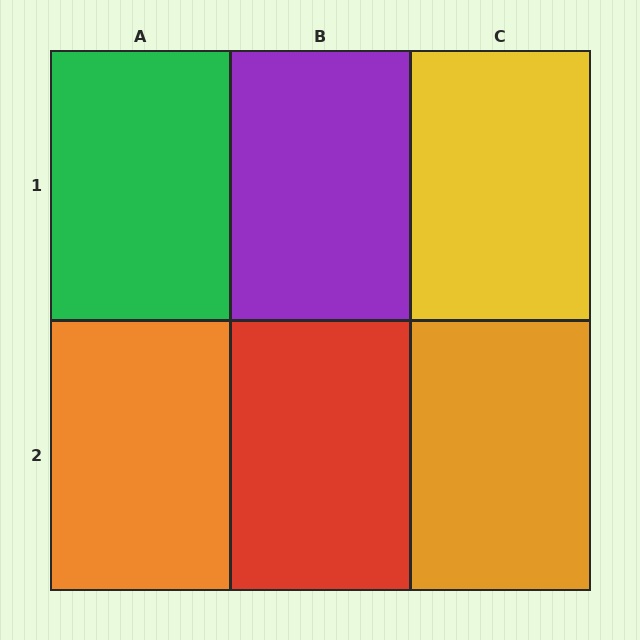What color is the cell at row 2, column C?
Orange.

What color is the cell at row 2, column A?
Orange.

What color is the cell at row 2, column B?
Red.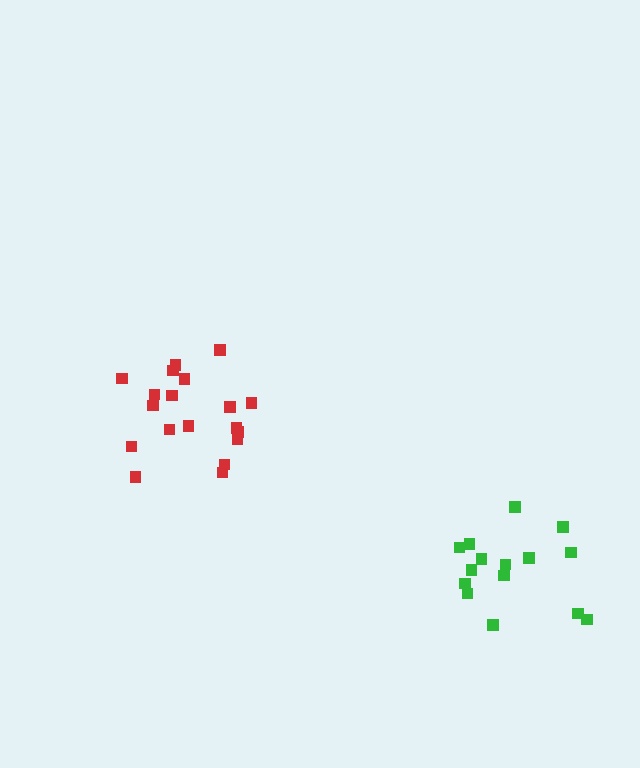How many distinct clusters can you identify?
There are 2 distinct clusters.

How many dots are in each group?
Group 1: 15 dots, Group 2: 19 dots (34 total).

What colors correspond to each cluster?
The clusters are colored: green, red.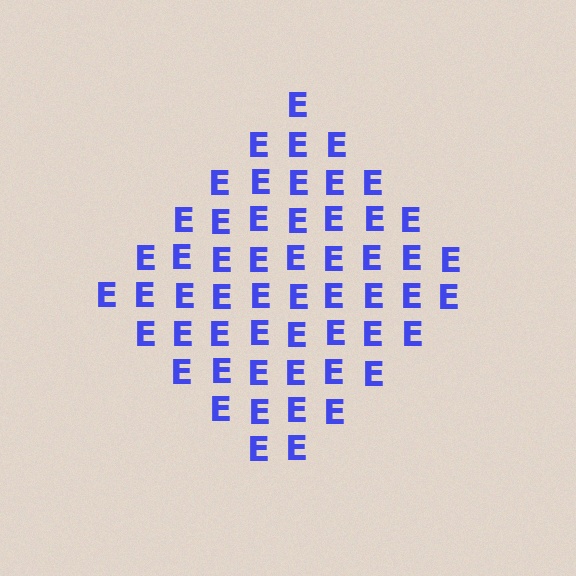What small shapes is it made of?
It is made of small letter E's.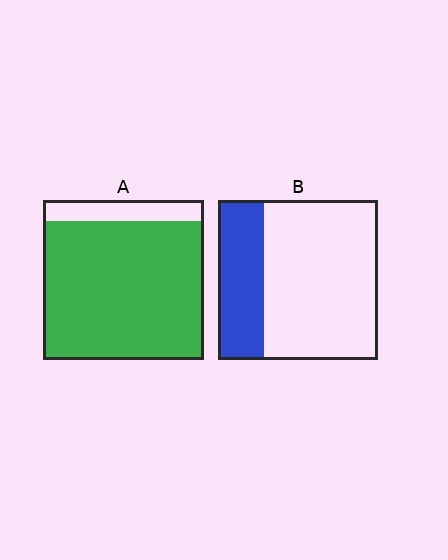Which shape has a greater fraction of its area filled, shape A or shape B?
Shape A.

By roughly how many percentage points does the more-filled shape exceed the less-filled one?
By roughly 60 percentage points (A over B).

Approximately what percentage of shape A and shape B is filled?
A is approximately 85% and B is approximately 30%.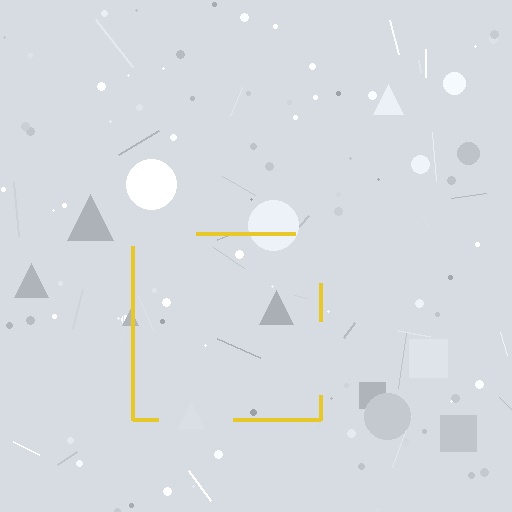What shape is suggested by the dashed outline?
The dashed outline suggests a square.